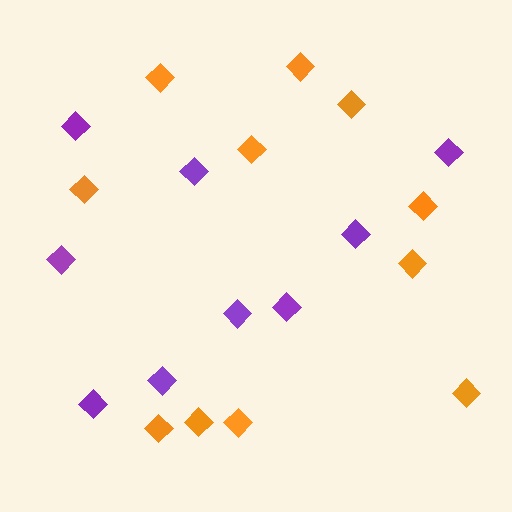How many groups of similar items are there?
There are 2 groups: one group of purple diamonds (9) and one group of orange diamonds (11).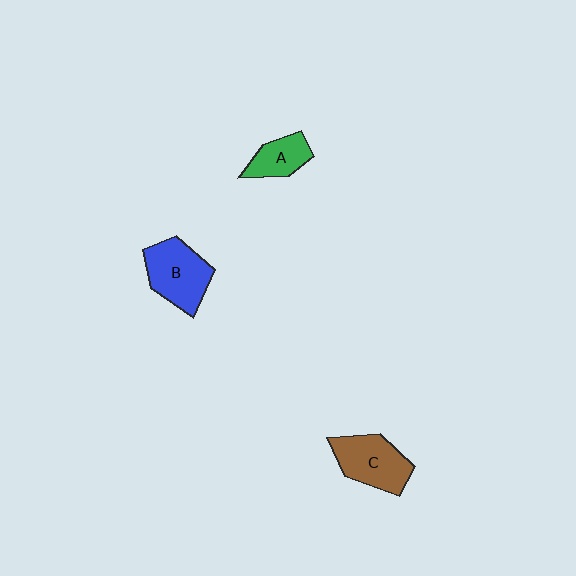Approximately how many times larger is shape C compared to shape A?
Approximately 1.6 times.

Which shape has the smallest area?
Shape A (green).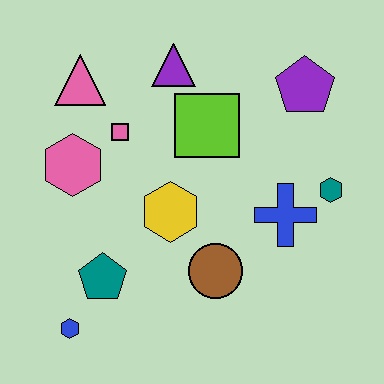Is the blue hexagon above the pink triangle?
No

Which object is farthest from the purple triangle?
The blue hexagon is farthest from the purple triangle.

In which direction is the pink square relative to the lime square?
The pink square is to the left of the lime square.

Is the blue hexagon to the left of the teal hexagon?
Yes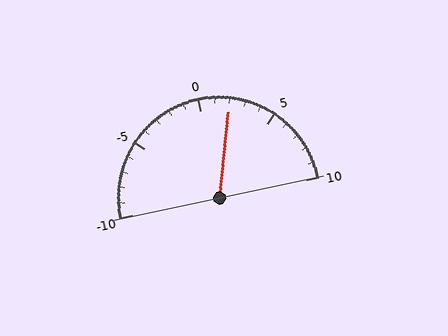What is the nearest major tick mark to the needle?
The nearest major tick mark is 0.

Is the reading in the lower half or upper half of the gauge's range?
The reading is in the upper half of the range (-10 to 10).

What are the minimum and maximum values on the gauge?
The gauge ranges from -10 to 10.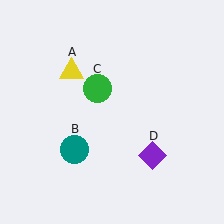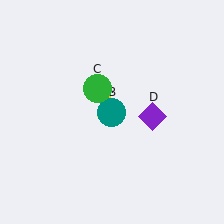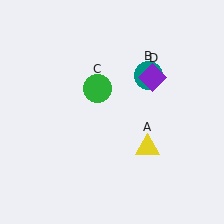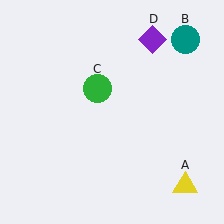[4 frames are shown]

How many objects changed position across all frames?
3 objects changed position: yellow triangle (object A), teal circle (object B), purple diamond (object D).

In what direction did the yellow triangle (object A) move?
The yellow triangle (object A) moved down and to the right.